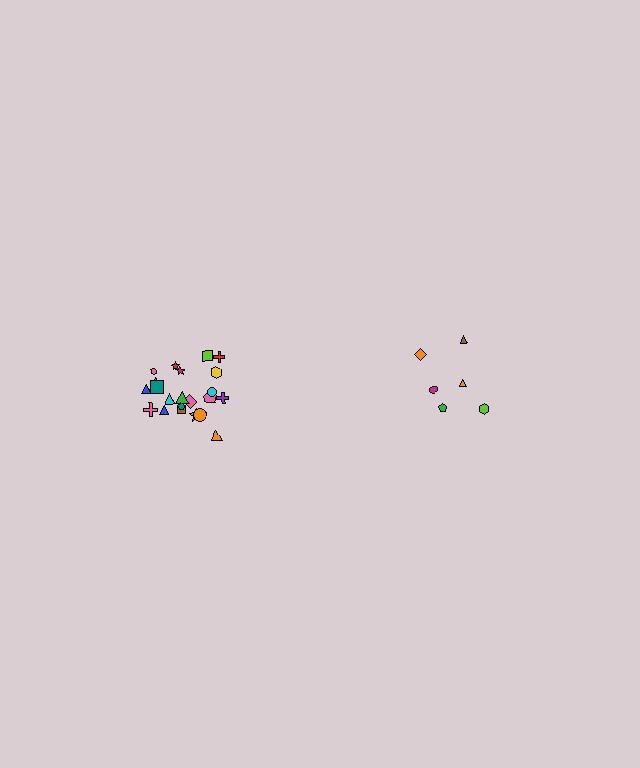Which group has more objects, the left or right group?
The left group.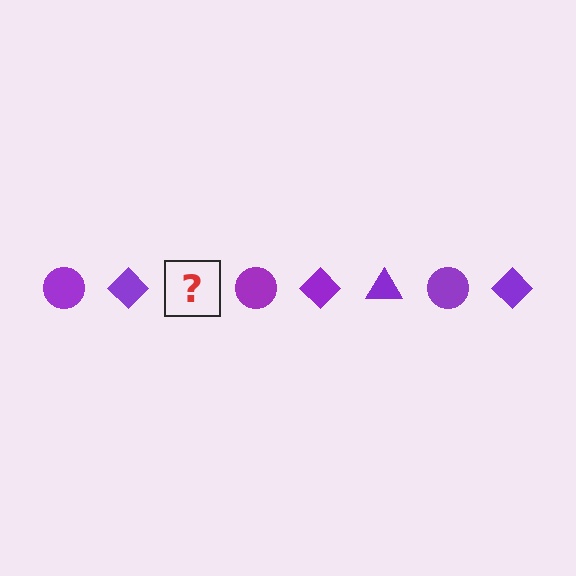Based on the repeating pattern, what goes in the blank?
The blank should be a purple triangle.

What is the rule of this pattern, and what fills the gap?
The rule is that the pattern cycles through circle, diamond, triangle shapes in purple. The gap should be filled with a purple triangle.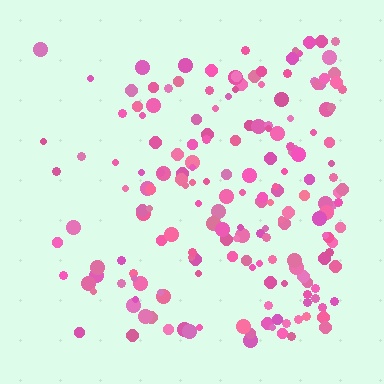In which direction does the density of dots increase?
From left to right, with the right side densest.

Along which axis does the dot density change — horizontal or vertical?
Horizontal.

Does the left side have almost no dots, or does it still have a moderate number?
Still a moderate number, just noticeably fewer than the right.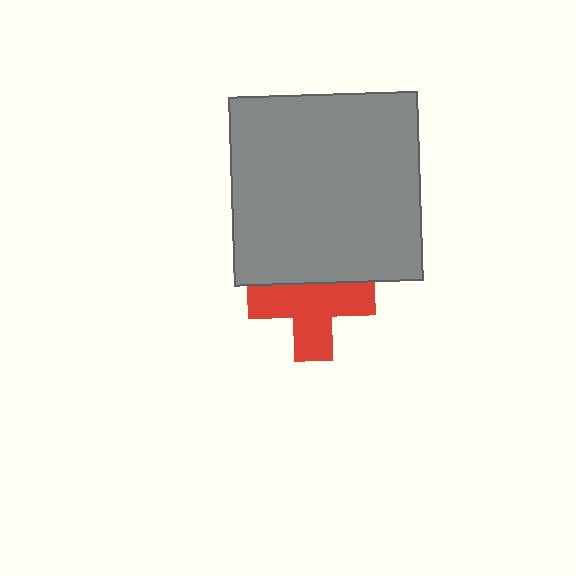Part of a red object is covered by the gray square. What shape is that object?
It is a cross.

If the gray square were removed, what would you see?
You would see the complete red cross.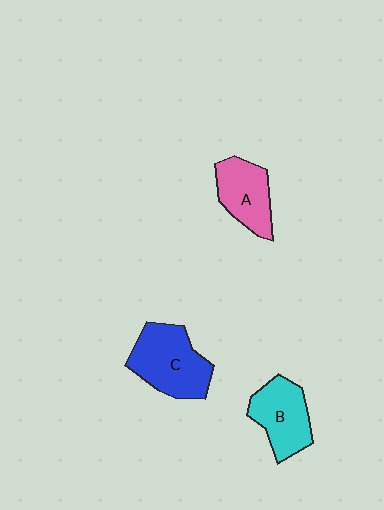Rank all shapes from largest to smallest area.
From largest to smallest: C (blue), B (cyan), A (pink).